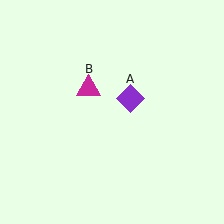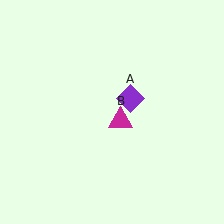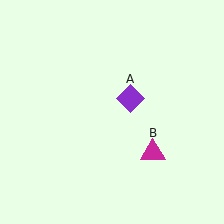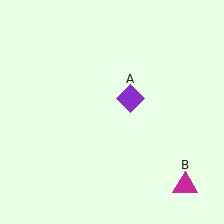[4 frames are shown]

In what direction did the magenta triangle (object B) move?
The magenta triangle (object B) moved down and to the right.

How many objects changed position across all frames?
1 object changed position: magenta triangle (object B).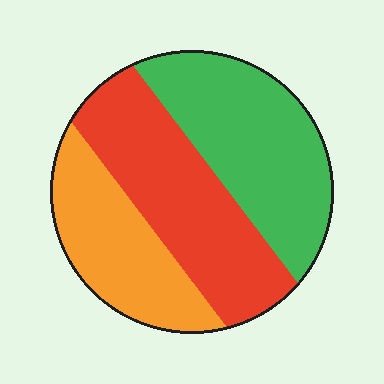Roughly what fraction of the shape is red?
Red takes up about three eighths (3/8) of the shape.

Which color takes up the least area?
Orange, at roughly 25%.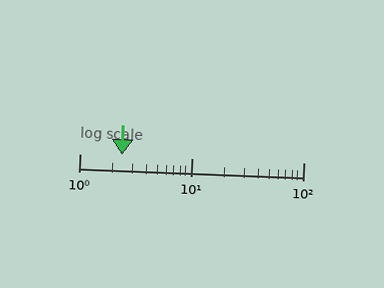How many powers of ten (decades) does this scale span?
The scale spans 2 decades, from 1 to 100.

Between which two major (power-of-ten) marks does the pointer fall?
The pointer is between 1 and 10.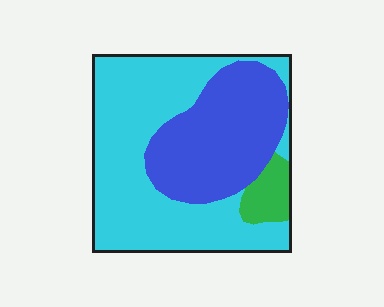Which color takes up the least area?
Green, at roughly 5%.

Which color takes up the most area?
Cyan, at roughly 60%.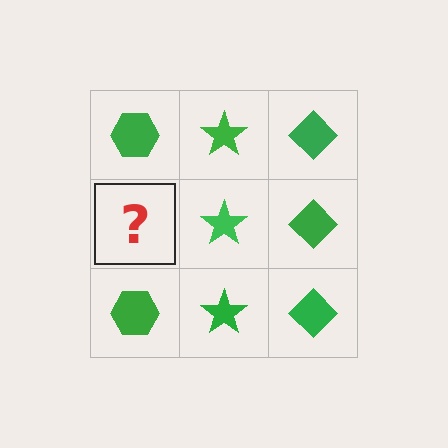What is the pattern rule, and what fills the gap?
The rule is that each column has a consistent shape. The gap should be filled with a green hexagon.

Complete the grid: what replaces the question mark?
The question mark should be replaced with a green hexagon.